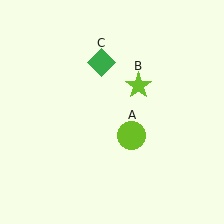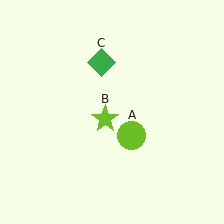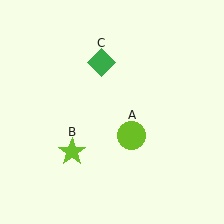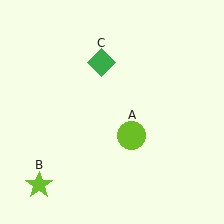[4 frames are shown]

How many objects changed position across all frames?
1 object changed position: lime star (object B).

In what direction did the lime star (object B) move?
The lime star (object B) moved down and to the left.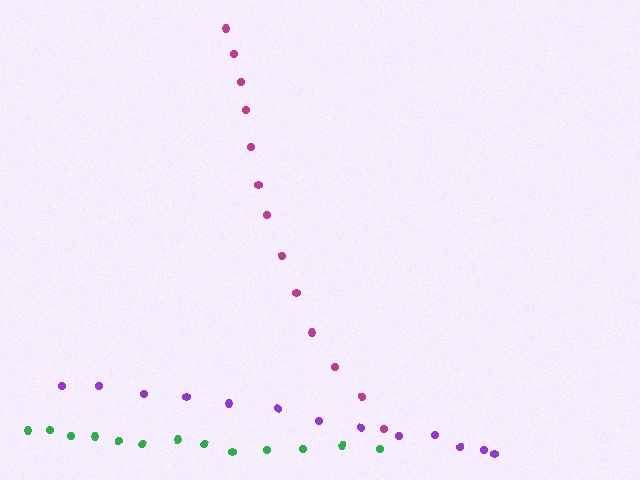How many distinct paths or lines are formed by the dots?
There are 3 distinct paths.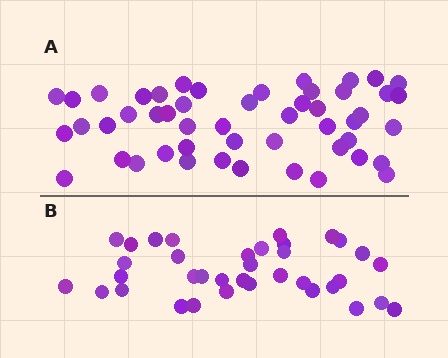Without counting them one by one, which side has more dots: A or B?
Region A (the top region) has more dots.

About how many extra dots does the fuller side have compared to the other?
Region A has approximately 15 more dots than region B.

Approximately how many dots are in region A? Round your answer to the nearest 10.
About 50 dots.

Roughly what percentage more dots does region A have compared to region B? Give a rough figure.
About 40% more.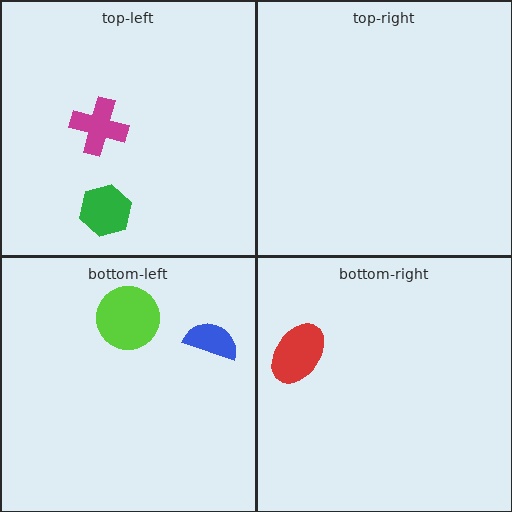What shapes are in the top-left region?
The green hexagon, the magenta cross.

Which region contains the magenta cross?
The top-left region.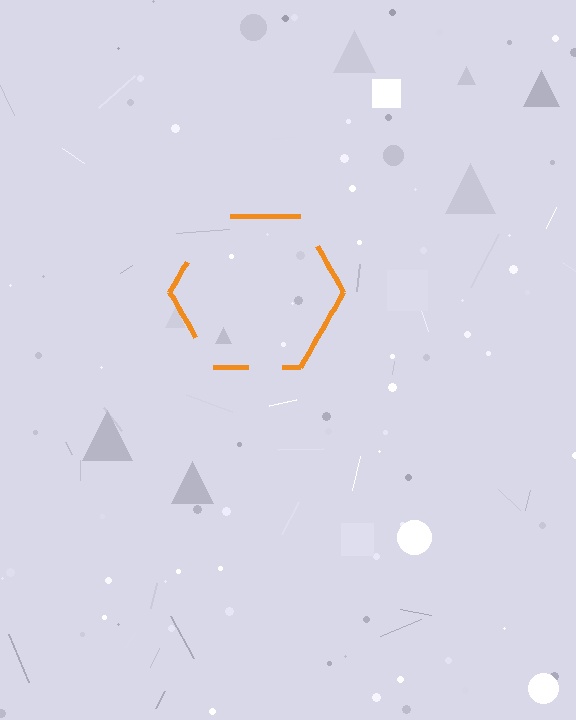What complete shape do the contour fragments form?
The contour fragments form a hexagon.